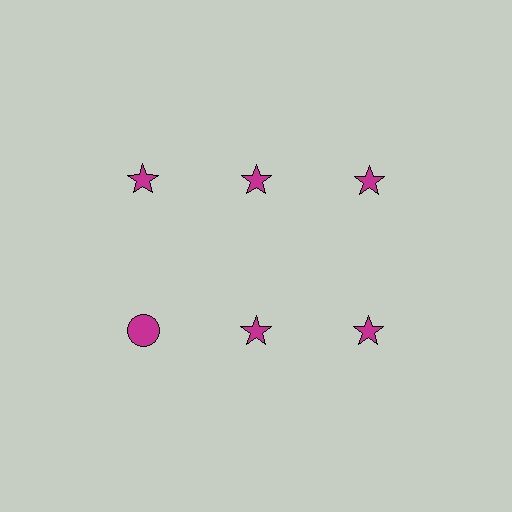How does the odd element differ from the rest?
It has a different shape: circle instead of star.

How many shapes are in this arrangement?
There are 6 shapes arranged in a grid pattern.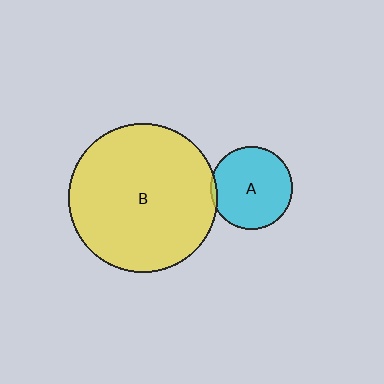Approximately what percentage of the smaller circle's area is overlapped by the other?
Approximately 5%.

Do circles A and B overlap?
Yes.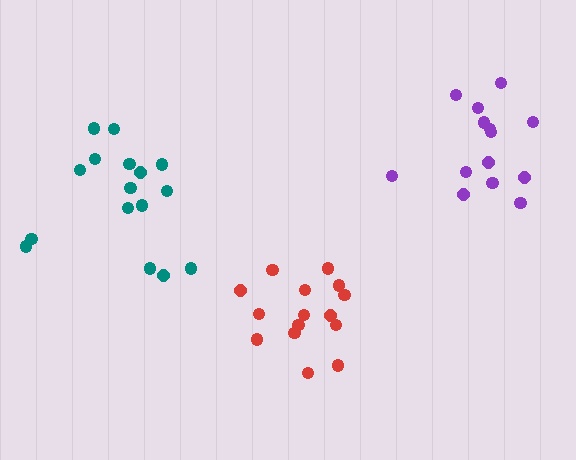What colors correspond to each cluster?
The clusters are colored: red, teal, purple.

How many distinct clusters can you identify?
There are 3 distinct clusters.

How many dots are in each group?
Group 1: 15 dots, Group 2: 16 dots, Group 3: 14 dots (45 total).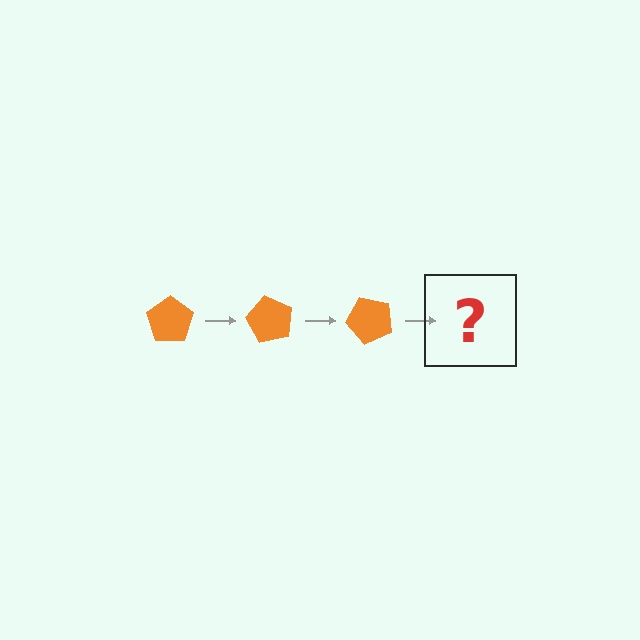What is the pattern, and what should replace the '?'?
The pattern is that the pentagon rotates 60 degrees each step. The '?' should be an orange pentagon rotated 180 degrees.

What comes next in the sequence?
The next element should be an orange pentagon rotated 180 degrees.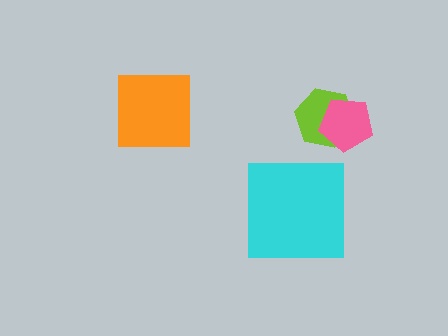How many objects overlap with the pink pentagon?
1 object overlaps with the pink pentagon.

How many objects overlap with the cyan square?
0 objects overlap with the cyan square.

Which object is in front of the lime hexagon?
The pink pentagon is in front of the lime hexagon.